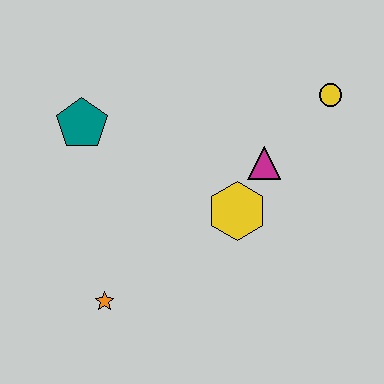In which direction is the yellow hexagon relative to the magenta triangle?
The yellow hexagon is below the magenta triangle.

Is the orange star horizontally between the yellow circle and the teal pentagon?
Yes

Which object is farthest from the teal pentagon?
The yellow circle is farthest from the teal pentagon.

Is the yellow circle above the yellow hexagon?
Yes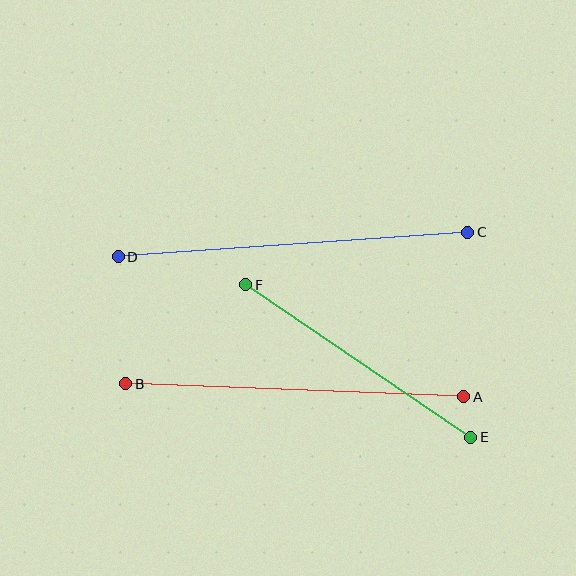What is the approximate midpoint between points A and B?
The midpoint is at approximately (295, 390) pixels.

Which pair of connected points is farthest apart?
Points C and D are farthest apart.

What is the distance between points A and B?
The distance is approximately 338 pixels.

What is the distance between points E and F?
The distance is approximately 272 pixels.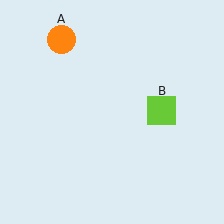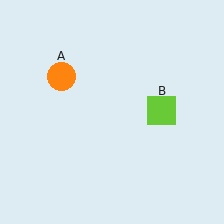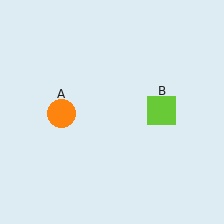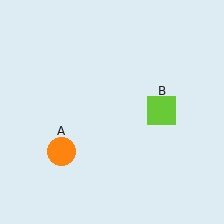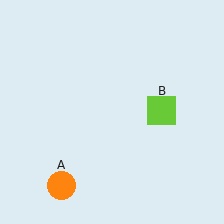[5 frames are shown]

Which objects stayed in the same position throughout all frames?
Lime square (object B) remained stationary.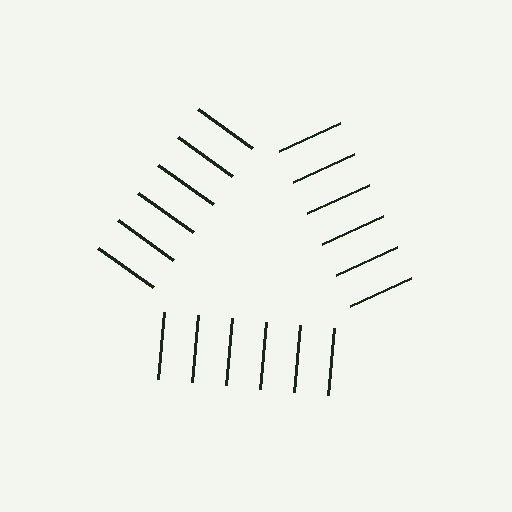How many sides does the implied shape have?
3 sides — the line-ends trace a triangle.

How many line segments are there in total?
18 — 6 along each of the 3 edges.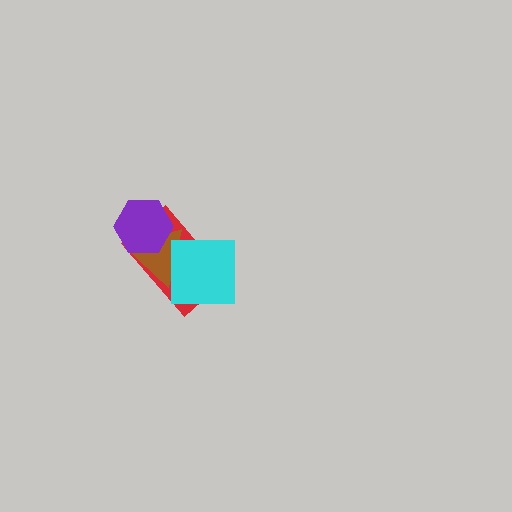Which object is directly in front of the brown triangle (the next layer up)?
The cyan square is directly in front of the brown triangle.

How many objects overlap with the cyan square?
2 objects overlap with the cyan square.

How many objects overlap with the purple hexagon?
2 objects overlap with the purple hexagon.